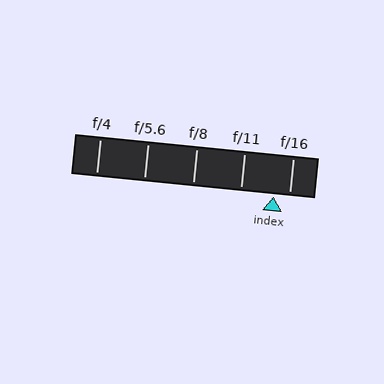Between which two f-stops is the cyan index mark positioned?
The index mark is between f/11 and f/16.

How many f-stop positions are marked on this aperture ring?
There are 5 f-stop positions marked.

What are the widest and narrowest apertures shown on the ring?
The widest aperture shown is f/4 and the narrowest is f/16.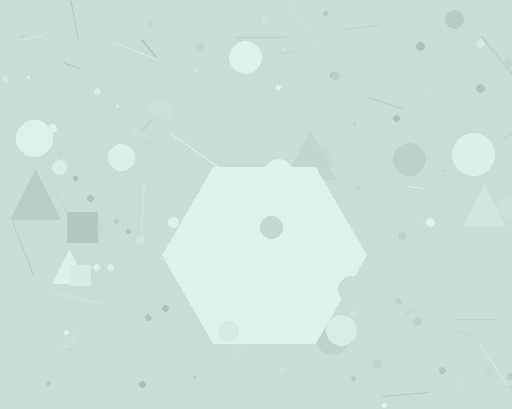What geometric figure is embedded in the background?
A hexagon is embedded in the background.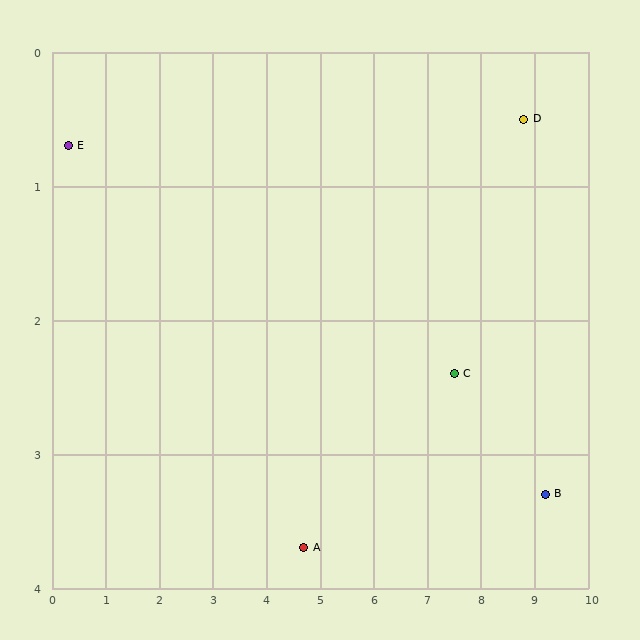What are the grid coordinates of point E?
Point E is at approximately (0.3, 0.7).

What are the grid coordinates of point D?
Point D is at approximately (8.8, 0.5).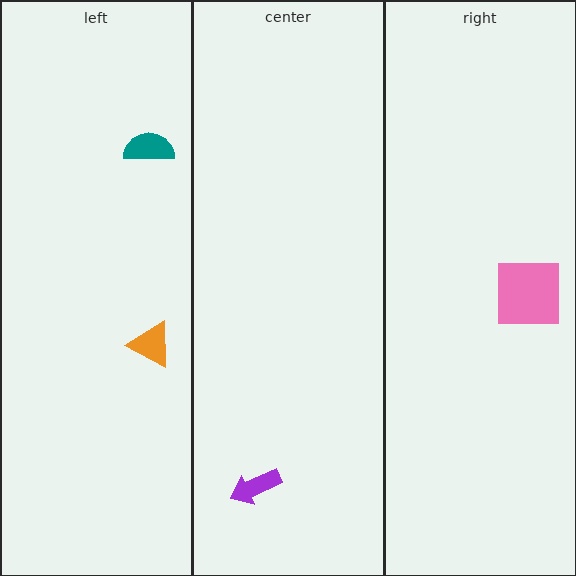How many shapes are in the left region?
2.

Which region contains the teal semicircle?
The left region.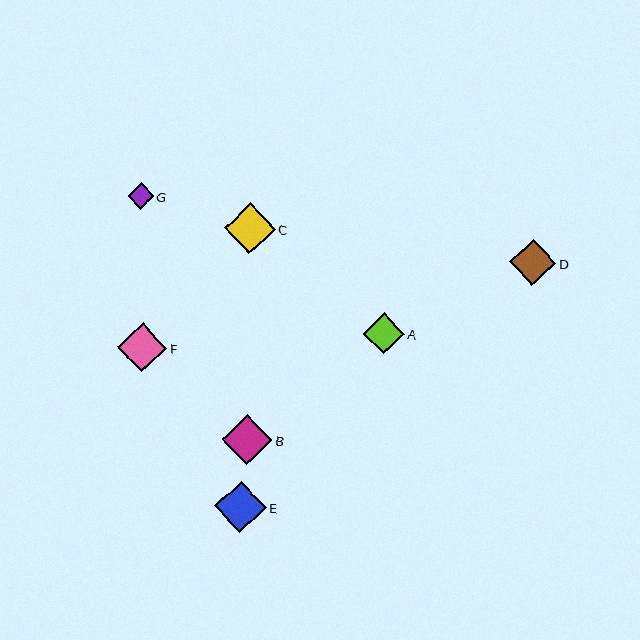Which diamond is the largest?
Diamond E is the largest with a size of approximately 51 pixels.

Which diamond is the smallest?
Diamond G is the smallest with a size of approximately 26 pixels.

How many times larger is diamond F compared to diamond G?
Diamond F is approximately 1.9 times the size of diamond G.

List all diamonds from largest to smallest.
From largest to smallest: E, C, B, F, D, A, G.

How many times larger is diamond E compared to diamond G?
Diamond E is approximately 2.0 times the size of diamond G.